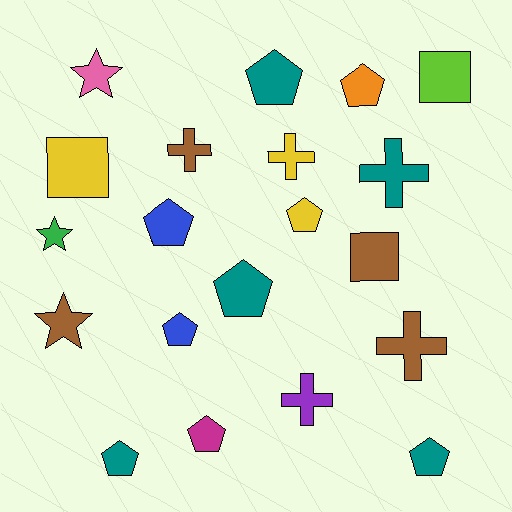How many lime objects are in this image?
There is 1 lime object.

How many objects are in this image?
There are 20 objects.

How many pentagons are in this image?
There are 9 pentagons.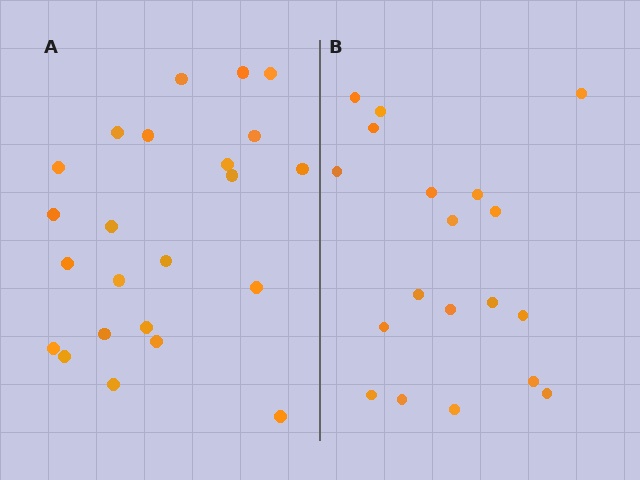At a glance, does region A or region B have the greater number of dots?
Region A (the left region) has more dots.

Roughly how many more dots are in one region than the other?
Region A has about 4 more dots than region B.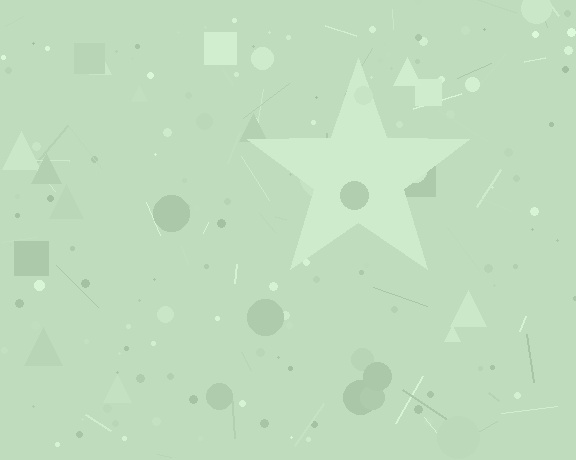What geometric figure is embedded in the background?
A star is embedded in the background.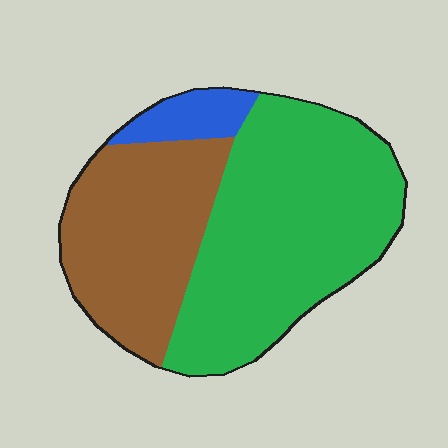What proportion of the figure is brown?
Brown covers about 35% of the figure.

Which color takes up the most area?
Green, at roughly 55%.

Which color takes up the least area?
Blue, at roughly 10%.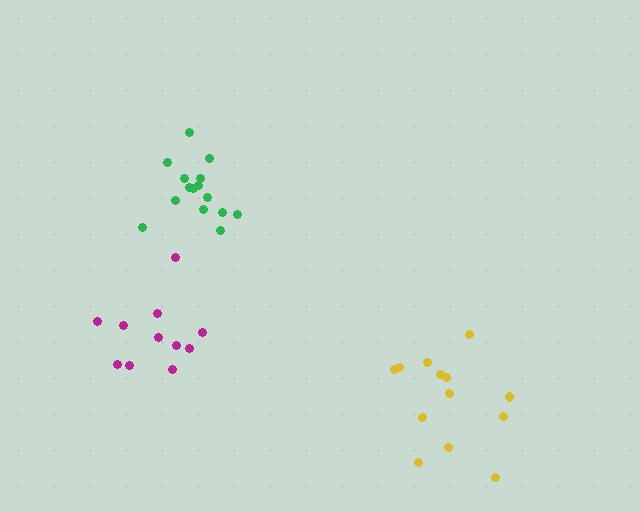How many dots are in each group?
Group 1: 13 dots, Group 2: 11 dots, Group 3: 15 dots (39 total).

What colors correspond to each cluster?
The clusters are colored: yellow, magenta, green.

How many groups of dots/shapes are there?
There are 3 groups.